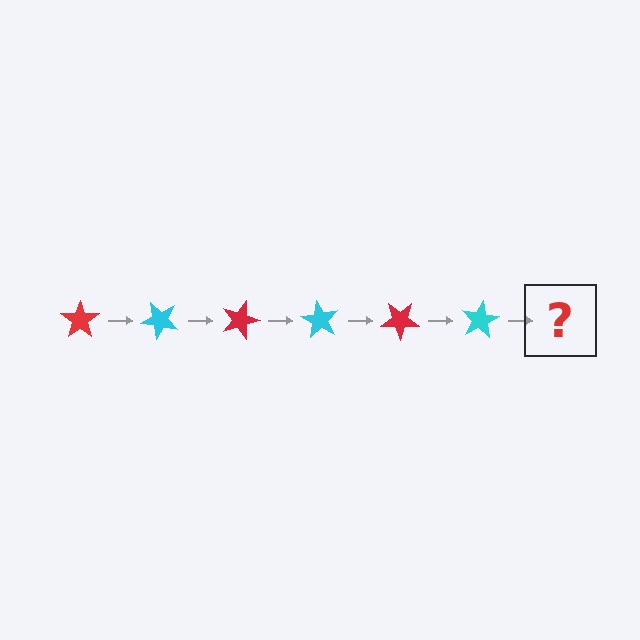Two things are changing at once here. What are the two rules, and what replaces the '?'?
The two rules are that it rotates 45 degrees each step and the color cycles through red and cyan. The '?' should be a red star, rotated 270 degrees from the start.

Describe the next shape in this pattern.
It should be a red star, rotated 270 degrees from the start.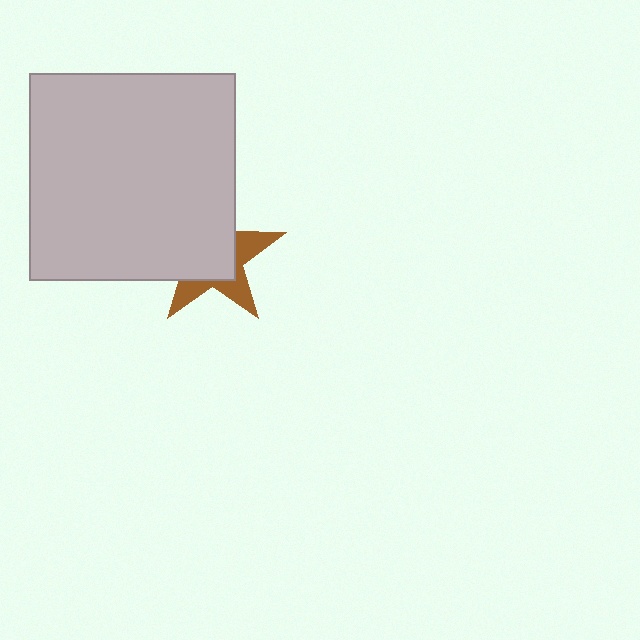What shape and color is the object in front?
The object in front is a light gray square.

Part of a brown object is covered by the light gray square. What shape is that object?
It is a star.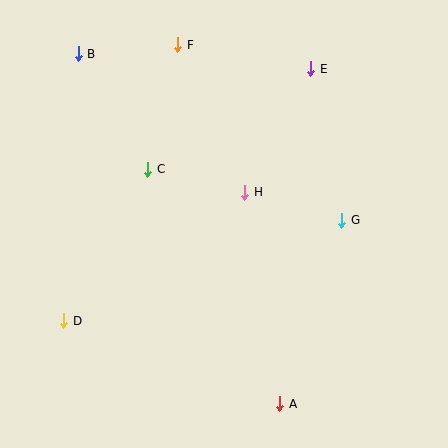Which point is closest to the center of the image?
Point H at (245, 192) is closest to the center.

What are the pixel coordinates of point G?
Point G is at (342, 220).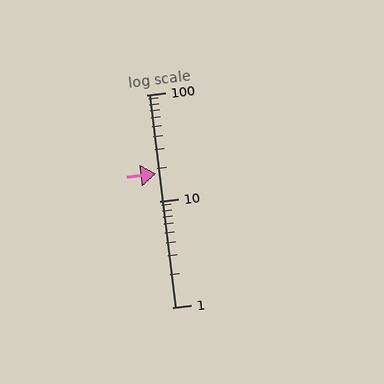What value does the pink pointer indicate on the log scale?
The pointer indicates approximately 18.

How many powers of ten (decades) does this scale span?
The scale spans 2 decades, from 1 to 100.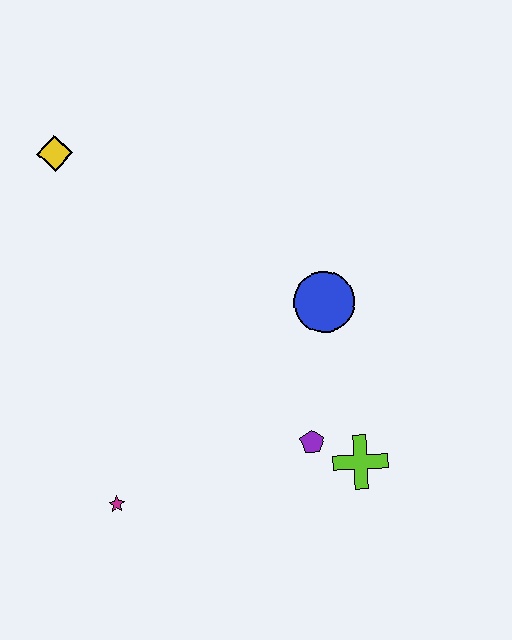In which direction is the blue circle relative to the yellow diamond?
The blue circle is to the right of the yellow diamond.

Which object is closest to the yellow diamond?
The blue circle is closest to the yellow diamond.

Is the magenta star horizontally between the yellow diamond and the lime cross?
Yes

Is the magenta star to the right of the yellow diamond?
Yes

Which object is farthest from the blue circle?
The yellow diamond is farthest from the blue circle.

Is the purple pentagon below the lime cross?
No